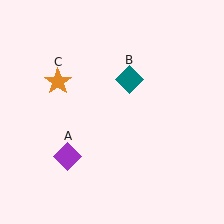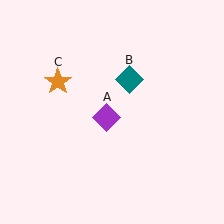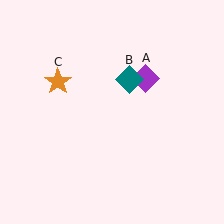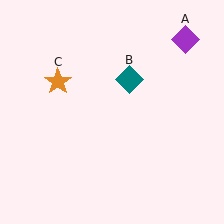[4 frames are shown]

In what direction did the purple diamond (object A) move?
The purple diamond (object A) moved up and to the right.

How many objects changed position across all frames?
1 object changed position: purple diamond (object A).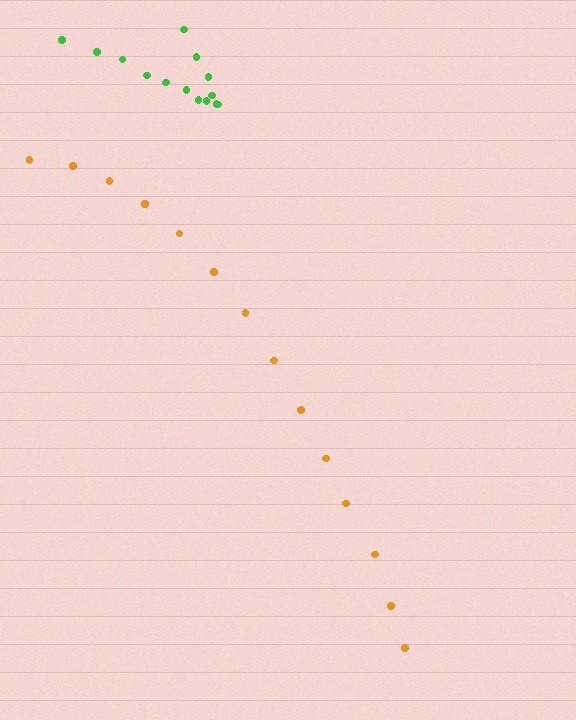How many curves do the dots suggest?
There are 2 distinct paths.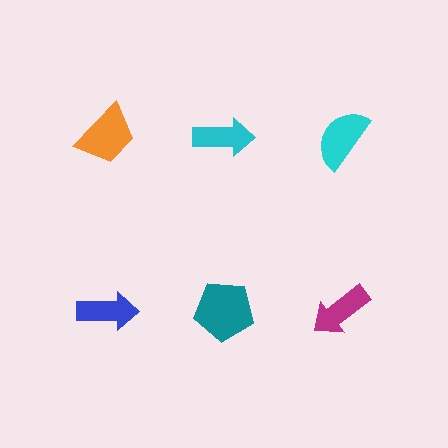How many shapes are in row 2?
3 shapes.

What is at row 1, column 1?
An orange trapezoid.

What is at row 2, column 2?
A teal pentagon.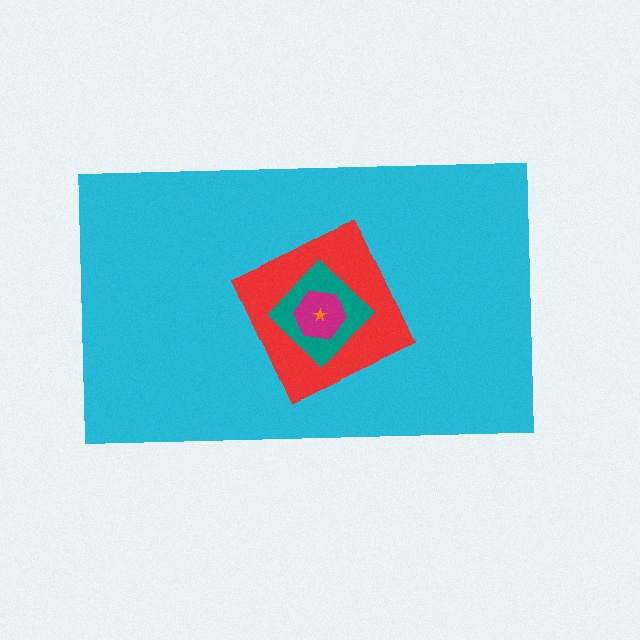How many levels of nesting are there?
5.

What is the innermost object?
The orange star.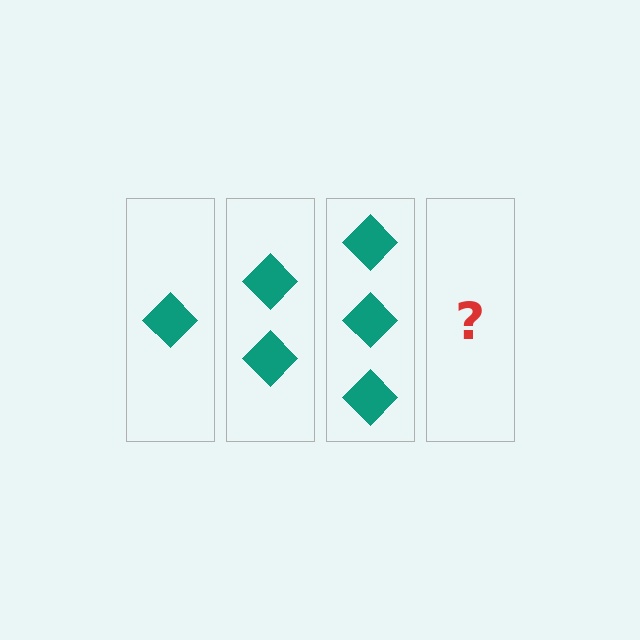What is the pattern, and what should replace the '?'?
The pattern is that each step adds one more diamond. The '?' should be 4 diamonds.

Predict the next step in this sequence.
The next step is 4 diamonds.